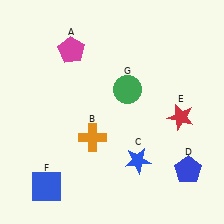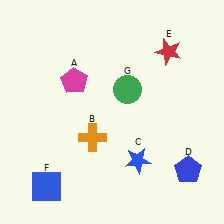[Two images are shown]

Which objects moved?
The objects that moved are: the magenta pentagon (A), the red star (E).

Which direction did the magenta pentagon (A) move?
The magenta pentagon (A) moved down.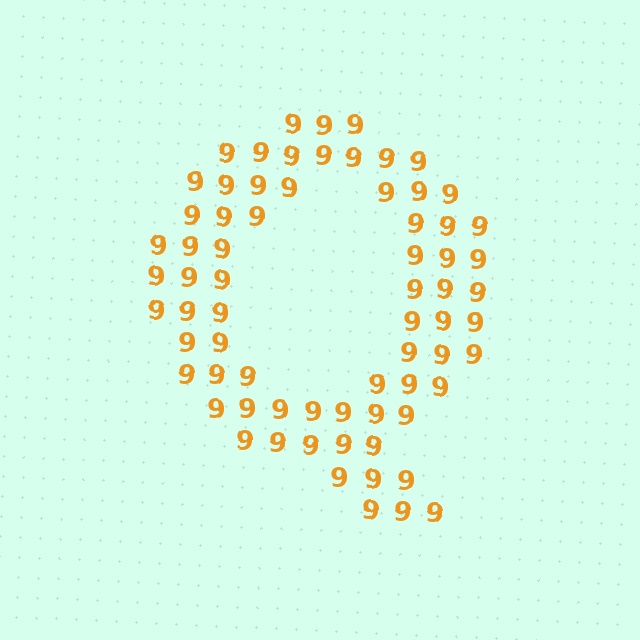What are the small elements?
The small elements are digit 9's.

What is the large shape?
The large shape is the letter Q.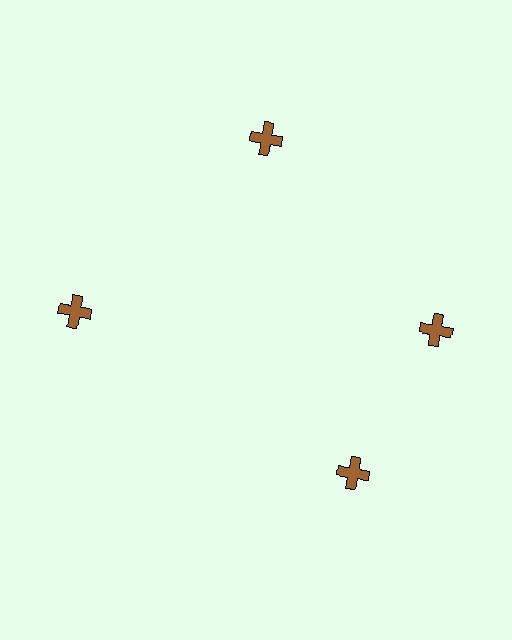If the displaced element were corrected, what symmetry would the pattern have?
It would have 4-fold rotational symmetry — the pattern would map onto itself every 90 degrees.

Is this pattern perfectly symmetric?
No. The 4 brown crosses are arranged in a ring, but one element near the 6 o'clock position is rotated out of alignment along the ring, breaking the 4-fold rotational symmetry.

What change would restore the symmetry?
The symmetry would be restored by rotating it back into even spacing with its neighbors so that all 4 crosses sit at equal angles and equal distance from the center.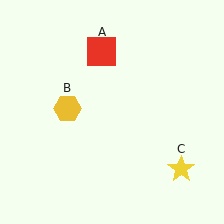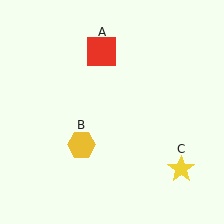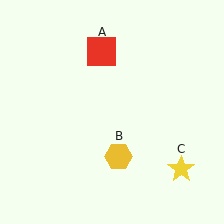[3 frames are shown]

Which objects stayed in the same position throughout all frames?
Red square (object A) and yellow star (object C) remained stationary.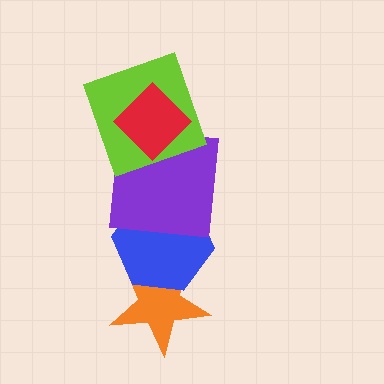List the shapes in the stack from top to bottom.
From top to bottom: the red diamond, the lime square, the purple square, the blue hexagon, the orange star.